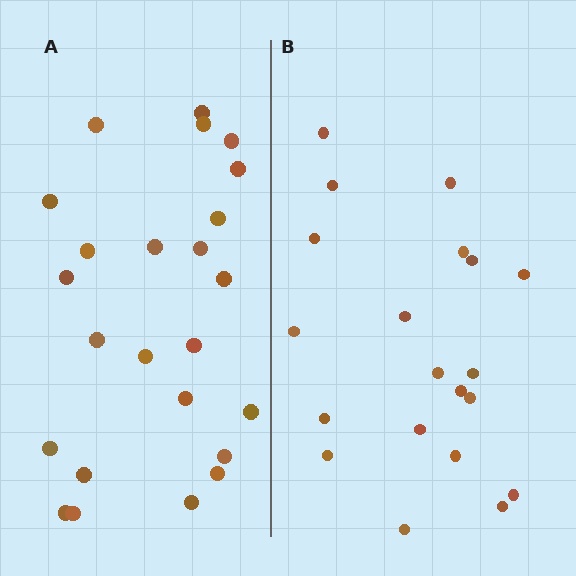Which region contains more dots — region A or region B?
Region A (the left region) has more dots.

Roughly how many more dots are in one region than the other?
Region A has about 4 more dots than region B.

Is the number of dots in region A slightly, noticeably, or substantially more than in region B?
Region A has only slightly more — the two regions are fairly close. The ratio is roughly 1.2 to 1.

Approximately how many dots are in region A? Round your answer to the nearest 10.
About 20 dots. (The exact count is 24, which rounds to 20.)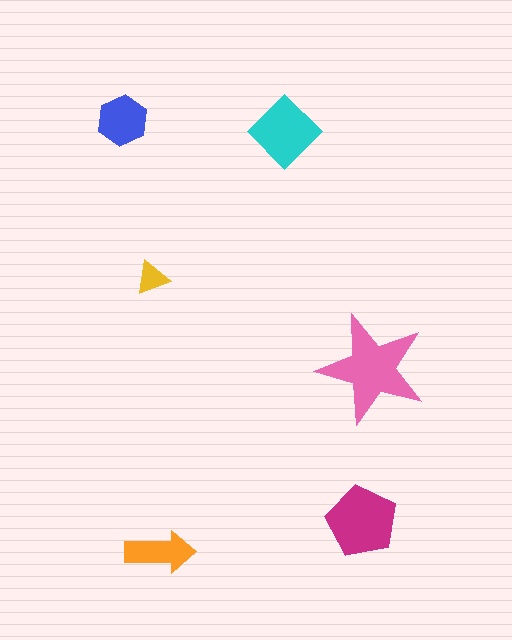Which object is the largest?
The pink star.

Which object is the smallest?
The yellow triangle.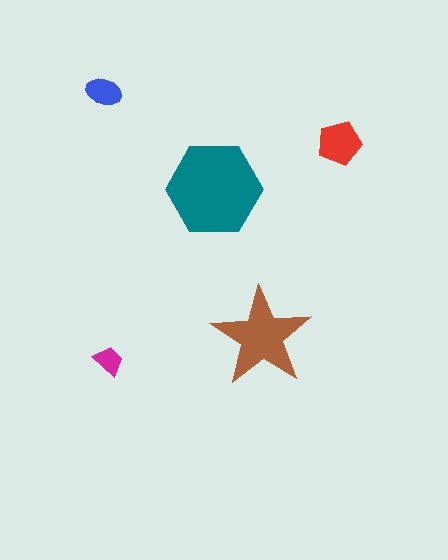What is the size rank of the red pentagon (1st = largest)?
3rd.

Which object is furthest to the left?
The blue ellipse is leftmost.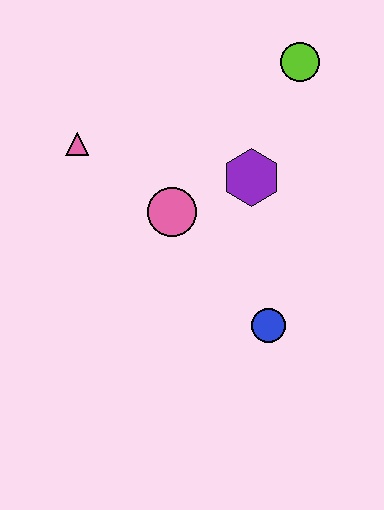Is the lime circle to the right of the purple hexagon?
Yes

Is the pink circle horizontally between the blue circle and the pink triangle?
Yes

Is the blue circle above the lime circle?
No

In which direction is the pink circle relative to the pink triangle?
The pink circle is to the right of the pink triangle.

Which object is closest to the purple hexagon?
The pink circle is closest to the purple hexagon.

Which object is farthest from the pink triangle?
The blue circle is farthest from the pink triangle.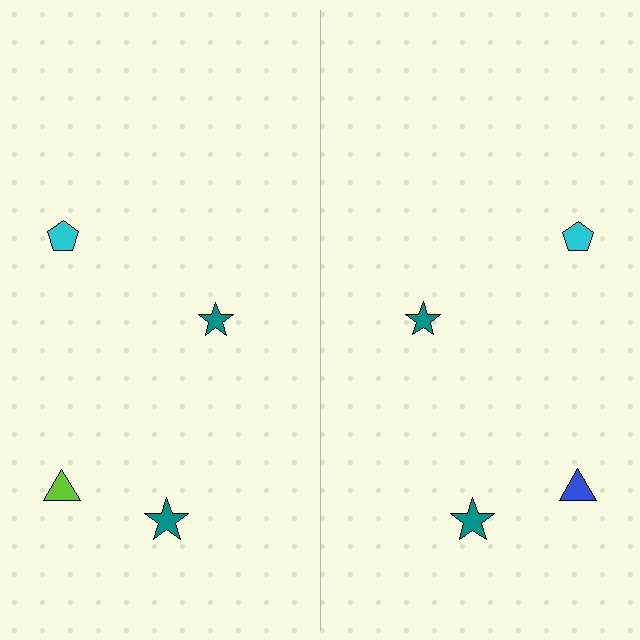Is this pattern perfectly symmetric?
No, the pattern is not perfectly symmetric. The blue triangle on the right side breaks the symmetry — its mirror counterpart is lime.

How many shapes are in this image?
There are 8 shapes in this image.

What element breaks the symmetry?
The blue triangle on the right side breaks the symmetry — its mirror counterpart is lime.